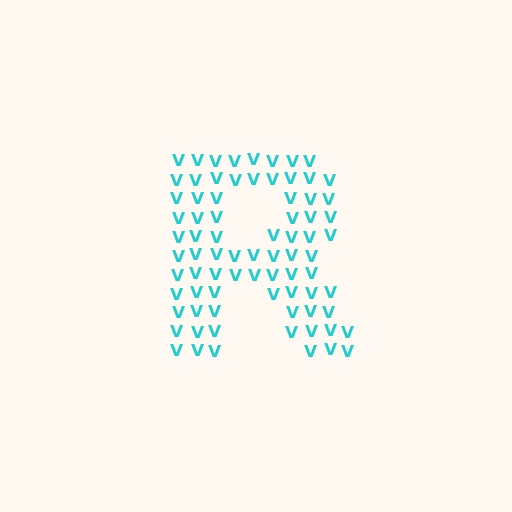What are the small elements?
The small elements are letter V's.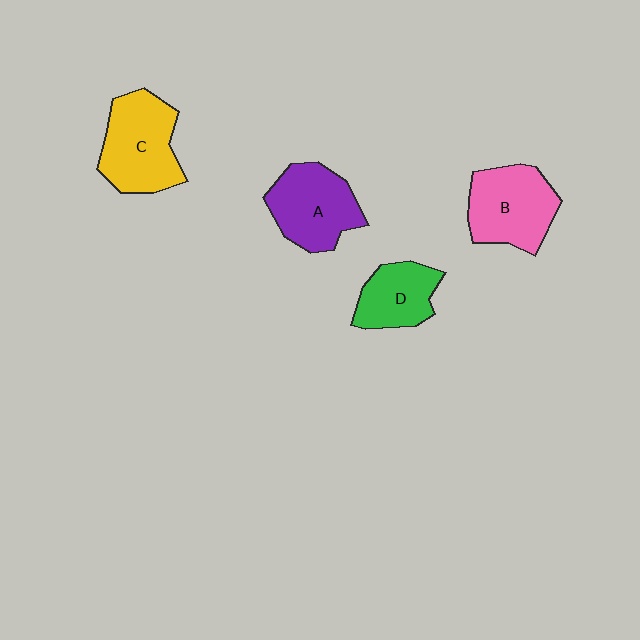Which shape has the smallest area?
Shape D (green).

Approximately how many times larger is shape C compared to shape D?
Approximately 1.5 times.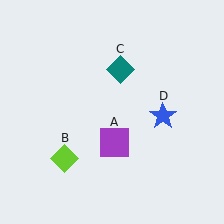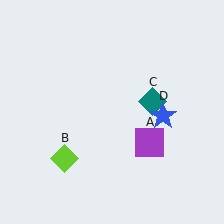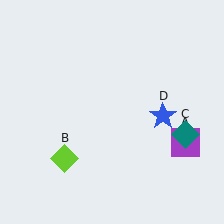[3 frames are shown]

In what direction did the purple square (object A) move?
The purple square (object A) moved right.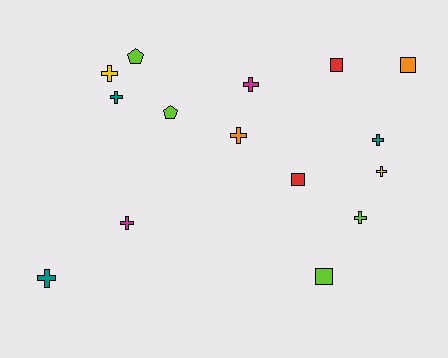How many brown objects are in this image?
There are no brown objects.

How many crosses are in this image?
There are 9 crosses.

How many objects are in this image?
There are 15 objects.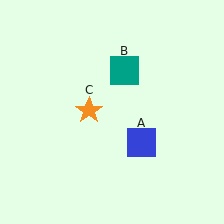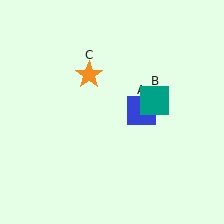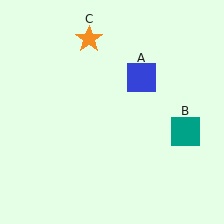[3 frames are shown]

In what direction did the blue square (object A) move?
The blue square (object A) moved up.